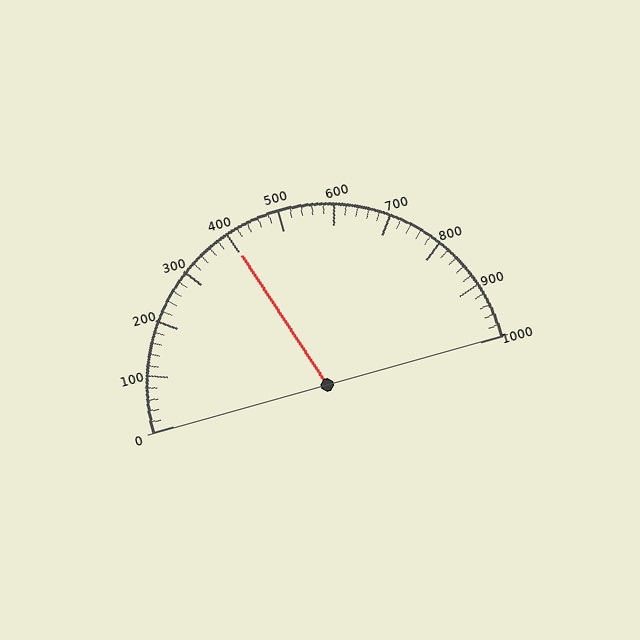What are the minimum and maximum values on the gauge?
The gauge ranges from 0 to 1000.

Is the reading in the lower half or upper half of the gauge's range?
The reading is in the lower half of the range (0 to 1000).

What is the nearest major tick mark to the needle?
The nearest major tick mark is 400.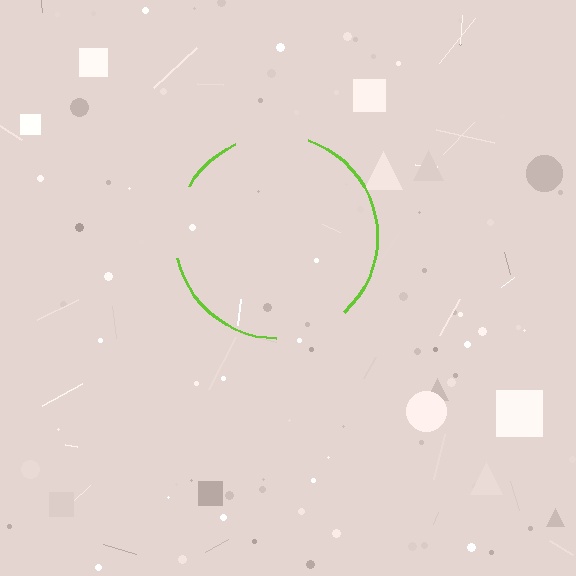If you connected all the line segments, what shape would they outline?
They would outline a circle.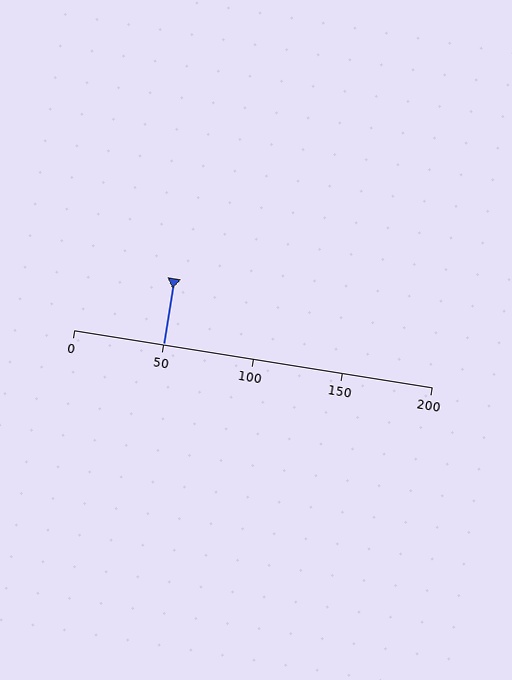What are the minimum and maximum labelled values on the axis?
The axis runs from 0 to 200.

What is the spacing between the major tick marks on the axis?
The major ticks are spaced 50 apart.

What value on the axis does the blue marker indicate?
The marker indicates approximately 50.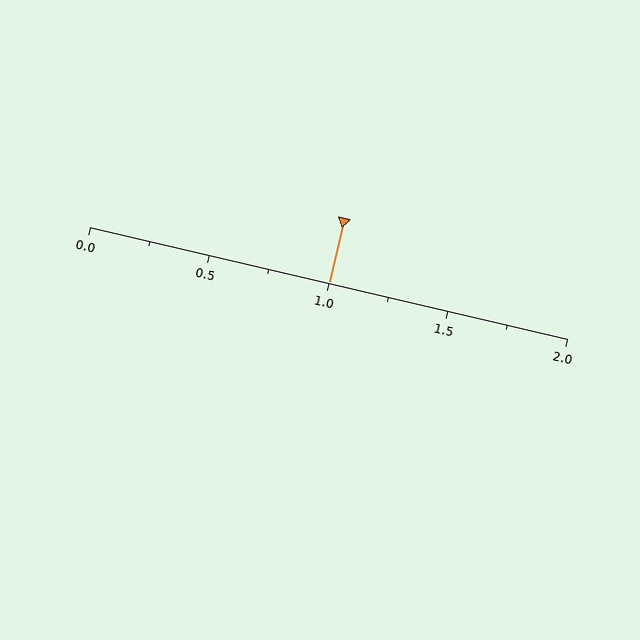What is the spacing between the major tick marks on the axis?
The major ticks are spaced 0.5 apart.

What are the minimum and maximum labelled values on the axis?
The axis runs from 0.0 to 2.0.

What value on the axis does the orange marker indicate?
The marker indicates approximately 1.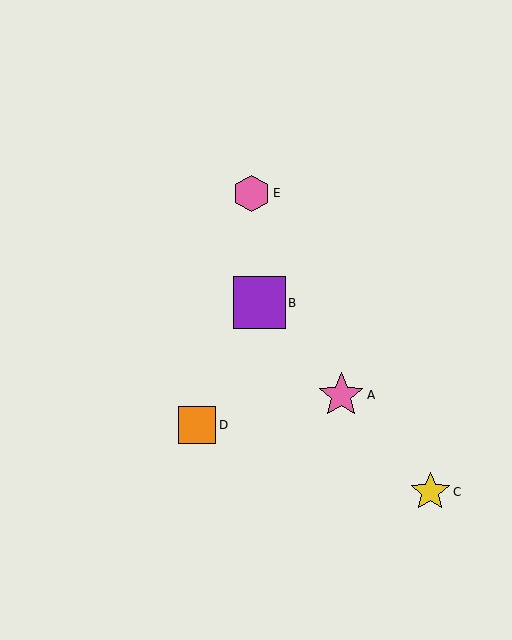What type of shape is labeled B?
Shape B is a purple square.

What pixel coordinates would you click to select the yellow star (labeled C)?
Click at (430, 492) to select the yellow star C.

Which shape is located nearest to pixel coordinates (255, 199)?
The pink hexagon (labeled E) at (252, 193) is nearest to that location.